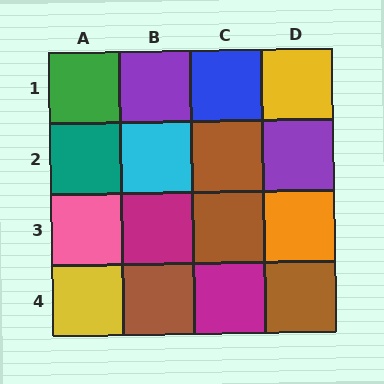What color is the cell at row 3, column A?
Pink.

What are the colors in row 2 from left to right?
Teal, cyan, brown, purple.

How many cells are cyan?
1 cell is cyan.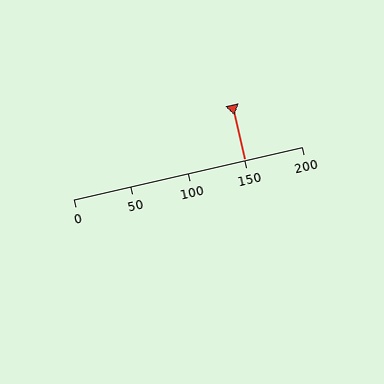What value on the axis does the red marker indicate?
The marker indicates approximately 150.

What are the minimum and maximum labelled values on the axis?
The axis runs from 0 to 200.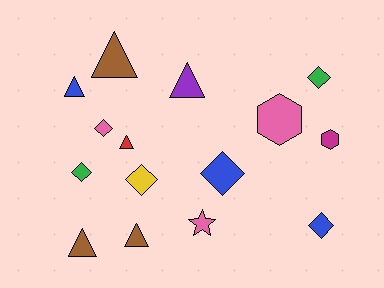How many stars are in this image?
There is 1 star.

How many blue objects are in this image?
There are 3 blue objects.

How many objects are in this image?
There are 15 objects.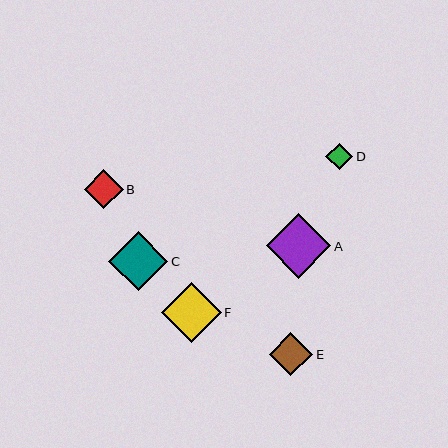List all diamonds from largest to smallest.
From largest to smallest: A, F, C, E, B, D.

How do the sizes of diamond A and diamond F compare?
Diamond A and diamond F are approximately the same size.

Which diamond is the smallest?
Diamond D is the smallest with a size of approximately 27 pixels.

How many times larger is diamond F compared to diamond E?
Diamond F is approximately 1.4 times the size of diamond E.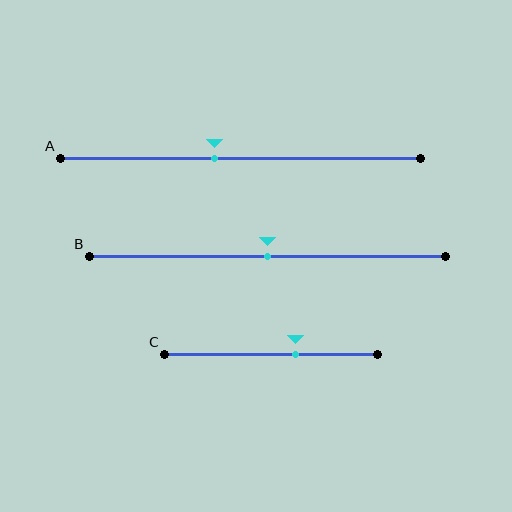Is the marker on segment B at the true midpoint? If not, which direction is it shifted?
Yes, the marker on segment B is at the true midpoint.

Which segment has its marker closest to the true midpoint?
Segment B has its marker closest to the true midpoint.